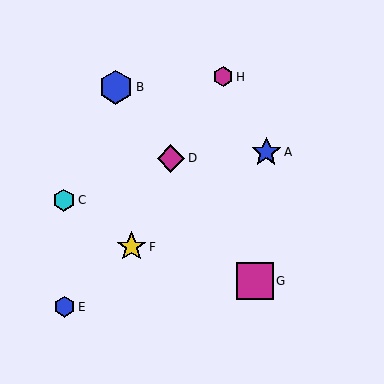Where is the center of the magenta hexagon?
The center of the magenta hexagon is at (223, 77).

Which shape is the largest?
The magenta square (labeled G) is the largest.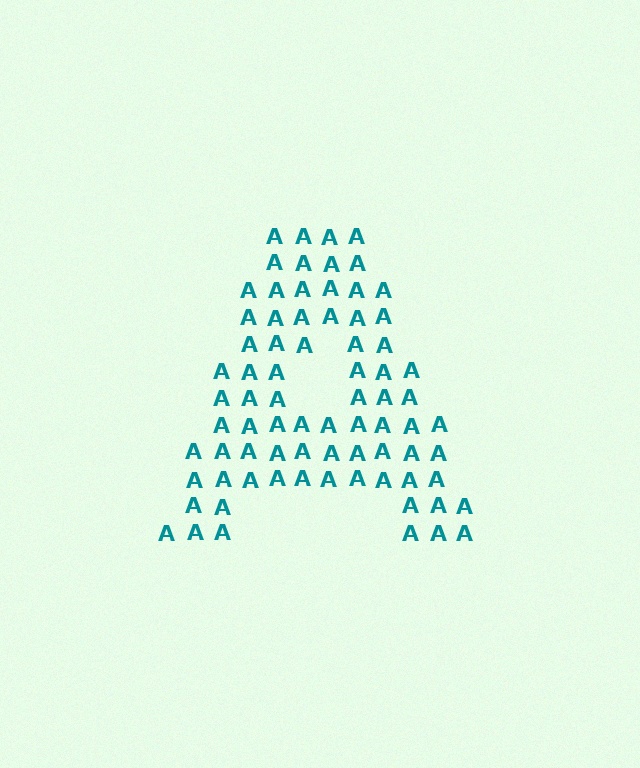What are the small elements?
The small elements are letter A's.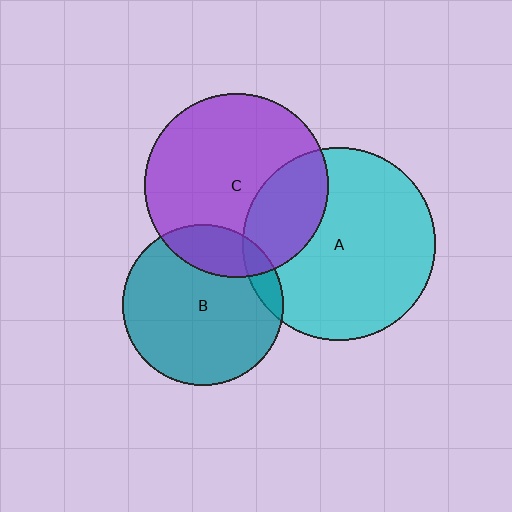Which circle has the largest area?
Circle A (cyan).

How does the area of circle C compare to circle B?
Approximately 1.3 times.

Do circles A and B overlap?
Yes.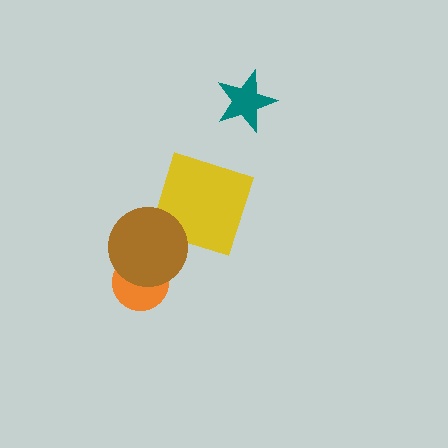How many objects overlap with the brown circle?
2 objects overlap with the brown circle.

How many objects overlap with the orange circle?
1 object overlaps with the orange circle.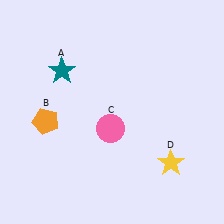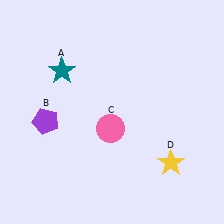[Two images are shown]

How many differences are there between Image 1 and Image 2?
There is 1 difference between the two images.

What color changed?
The pentagon (B) changed from orange in Image 1 to purple in Image 2.